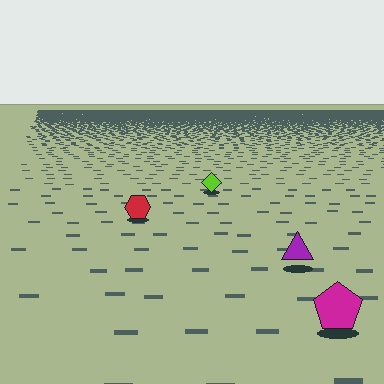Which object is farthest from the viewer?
The lime diamond is farthest from the viewer. It appears smaller and the ground texture around it is denser.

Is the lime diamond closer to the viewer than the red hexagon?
No. The red hexagon is closer — you can tell from the texture gradient: the ground texture is coarser near it.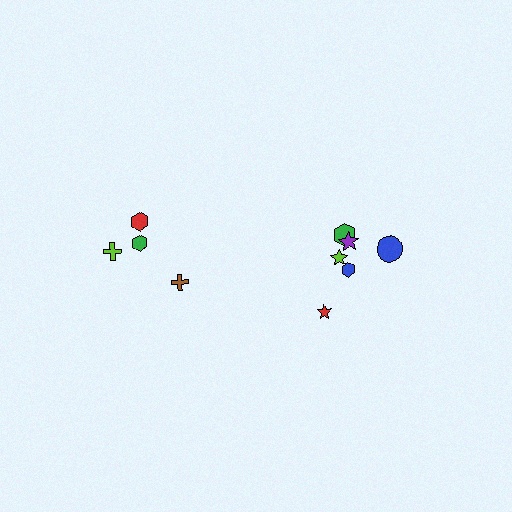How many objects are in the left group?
There are 4 objects.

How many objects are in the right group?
There are 6 objects.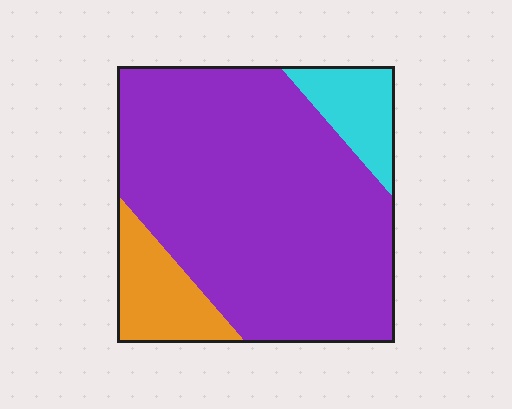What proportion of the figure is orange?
Orange covers about 15% of the figure.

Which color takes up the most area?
Purple, at roughly 75%.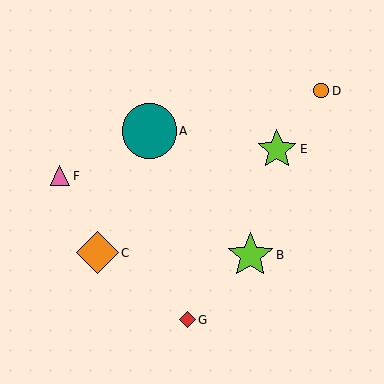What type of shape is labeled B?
Shape B is a lime star.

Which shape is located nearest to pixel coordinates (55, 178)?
The pink triangle (labeled F) at (60, 176) is nearest to that location.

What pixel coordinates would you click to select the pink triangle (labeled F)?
Click at (60, 176) to select the pink triangle F.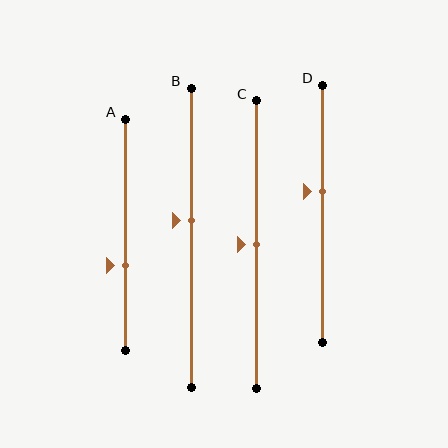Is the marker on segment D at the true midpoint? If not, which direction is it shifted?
No, the marker on segment D is shifted upward by about 9% of the segment length.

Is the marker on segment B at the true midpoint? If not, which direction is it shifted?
No, the marker on segment B is shifted upward by about 6% of the segment length.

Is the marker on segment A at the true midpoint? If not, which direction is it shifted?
No, the marker on segment A is shifted downward by about 13% of the segment length.